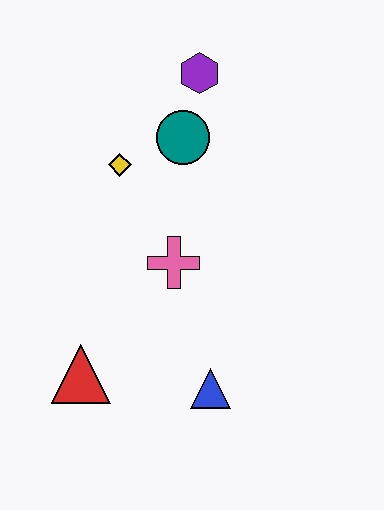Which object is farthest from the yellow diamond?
The blue triangle is farthest from the yellow diamond.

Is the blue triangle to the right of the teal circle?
Yes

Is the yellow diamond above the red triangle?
Yes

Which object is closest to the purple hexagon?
The teal circle is closest to the purple hexagon.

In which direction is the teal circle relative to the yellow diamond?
The teal circle is to the right of the yellow diamond.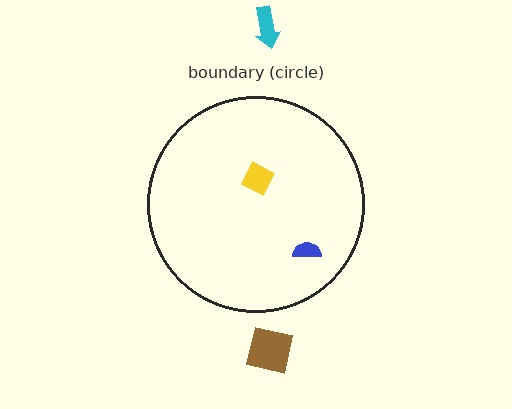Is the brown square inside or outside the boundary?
Outside.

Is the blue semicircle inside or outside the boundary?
Inside.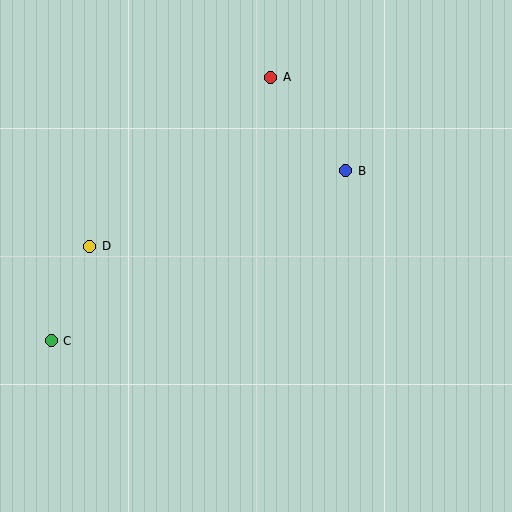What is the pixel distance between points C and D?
The distance between C and D is 102 pixels.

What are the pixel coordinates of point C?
Point C is at (51, 341).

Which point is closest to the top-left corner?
Point D is closest to the top-left corner.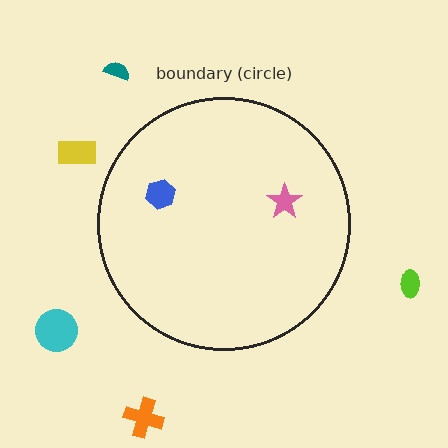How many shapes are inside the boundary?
2 inside, 5 outside.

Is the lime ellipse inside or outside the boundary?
Outside.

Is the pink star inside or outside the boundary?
Inside.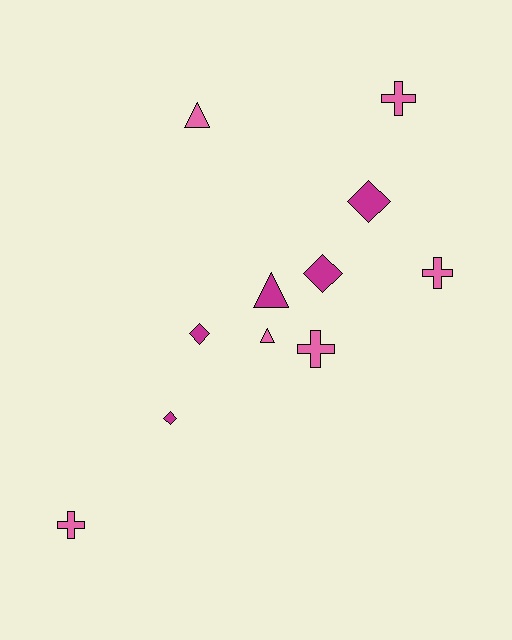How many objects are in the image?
There are 11 objects.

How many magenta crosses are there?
There are no magenta crosses.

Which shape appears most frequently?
Cross, with 4 objects.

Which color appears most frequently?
Pink, with 6 objects.